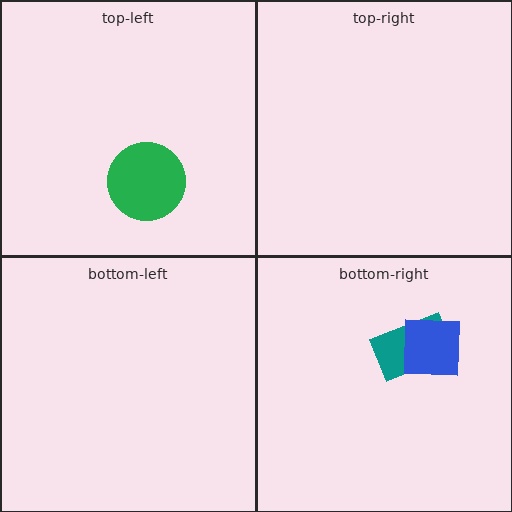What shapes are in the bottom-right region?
The teal rectangle, the blue square.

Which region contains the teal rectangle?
The bottom-right region.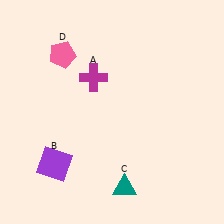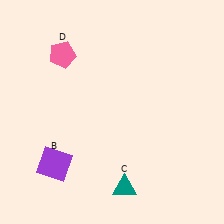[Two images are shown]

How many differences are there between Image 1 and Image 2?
There is 1 difference between the two images.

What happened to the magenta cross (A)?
The magenta cross (A) was removed in Image 2. It was in the top-left area of Image 1.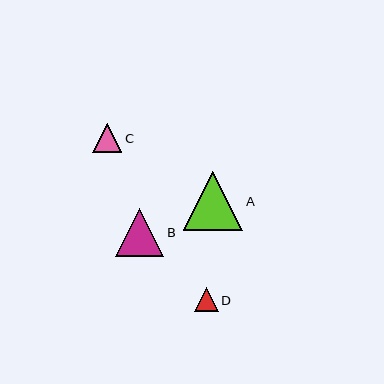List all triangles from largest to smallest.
From largest to smallest: A, B, C, D.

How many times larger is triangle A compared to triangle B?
Triangle A is approximately 1.2 times the size of triangle B.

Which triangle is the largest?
Triangle A is the largest with a size of approximately 60 pixels.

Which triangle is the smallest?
Triangle D is the smallest with a size of approximately 23 pixels.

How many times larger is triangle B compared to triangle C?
Triangle B is approximately 1.7 times the size of triangle C.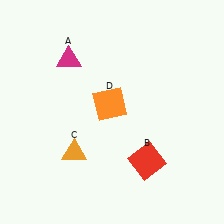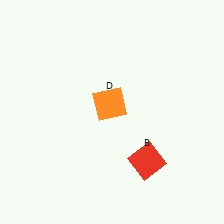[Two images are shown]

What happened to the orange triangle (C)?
The orange triangle (C) was removed in Image 2. It was in the bottom-left area of Image 1.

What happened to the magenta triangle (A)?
The magenta triangle (A) was removed in Image 2. It was in the top-left area of Image 1.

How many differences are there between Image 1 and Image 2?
There are 2 differences between the two images.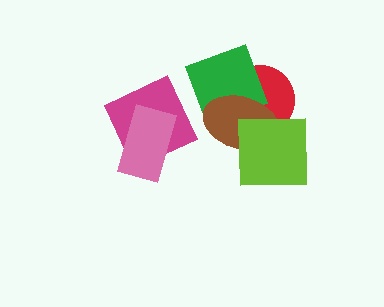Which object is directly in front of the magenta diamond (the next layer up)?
The pink rectangle is directly in front of the magenta diamond.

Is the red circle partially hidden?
Yes, it is partially covered by another shape.